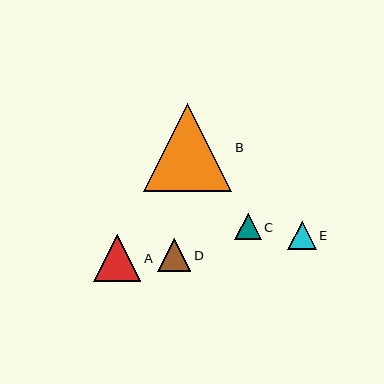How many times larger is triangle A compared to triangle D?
Triangle A is approximately 1.4 times the size of triangle D.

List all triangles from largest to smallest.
From largest to smallest: B, A, D, E, C.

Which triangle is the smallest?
Triangle C is the smallest with a size of approximately 26 pixels.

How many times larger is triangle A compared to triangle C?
Triangle A is approximately 1.8 times the size of triangle C.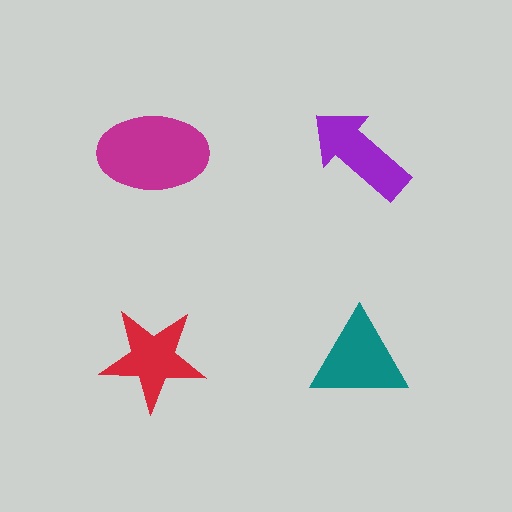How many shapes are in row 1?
2 shapes.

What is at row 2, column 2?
A teal triangle.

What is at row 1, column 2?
A purple arrow.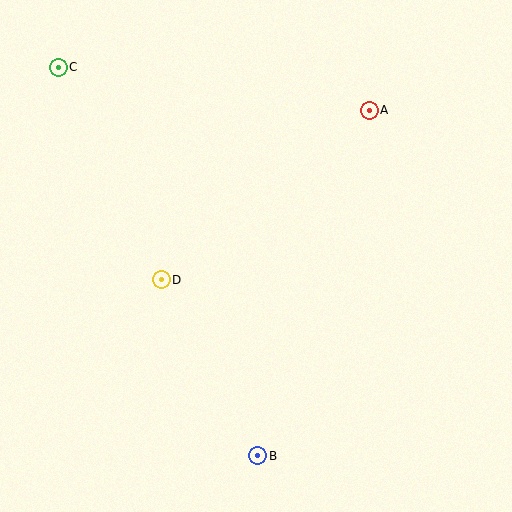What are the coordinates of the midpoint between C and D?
The midpoint between C and D is at (110, 174).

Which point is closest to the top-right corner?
Point A is closest to the top-right corner.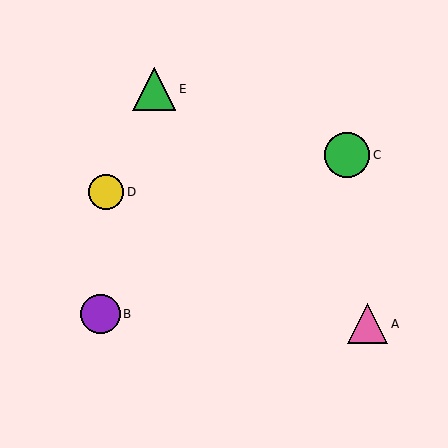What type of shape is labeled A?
Shape A is a pink triangle.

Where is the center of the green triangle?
The center of the green triangle is at (154, 89).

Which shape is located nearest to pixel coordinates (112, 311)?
The purple circle (labeled B) at (100, 314) is nearest to that location.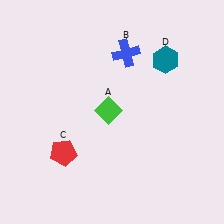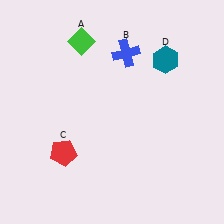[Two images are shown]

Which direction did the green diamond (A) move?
The green diamond (A) moved up.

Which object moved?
The green diamond (A) moved up.